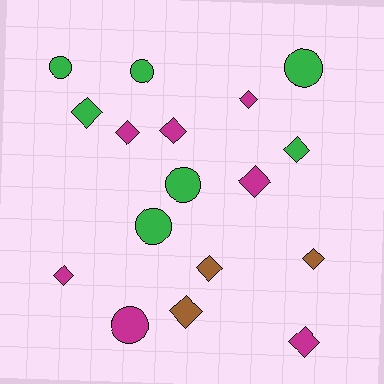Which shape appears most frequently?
Diamond, with 11 objects.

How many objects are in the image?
There are 17 objects.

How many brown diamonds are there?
There are 3 brown diamonds.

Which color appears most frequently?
Green, with 7 objects.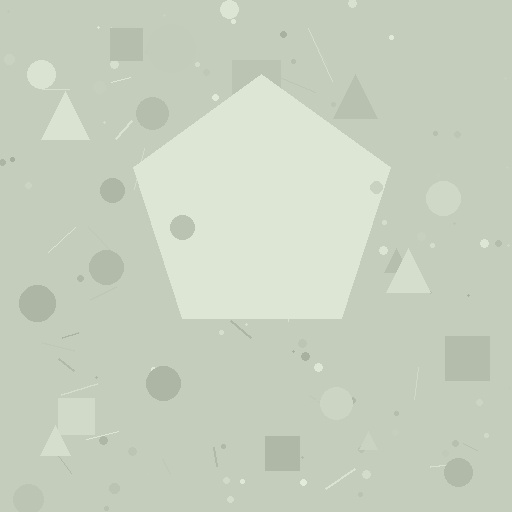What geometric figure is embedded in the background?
A pentagon is embedded in the background.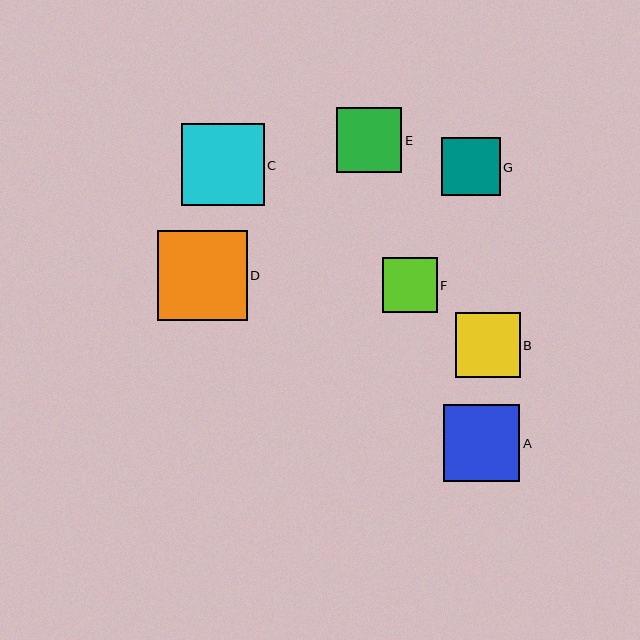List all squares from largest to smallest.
From largest to smallest: D, C, A, E, B, G, F.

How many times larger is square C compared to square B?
Square C is approximately 1.3 times the size of square B.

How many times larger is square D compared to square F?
Square D is approximately 1.6 times the size of square F.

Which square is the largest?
Square D is the largest with a size of approximately 89 pixels.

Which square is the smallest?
Square F is the smallest with a size of approximately 55 pixels.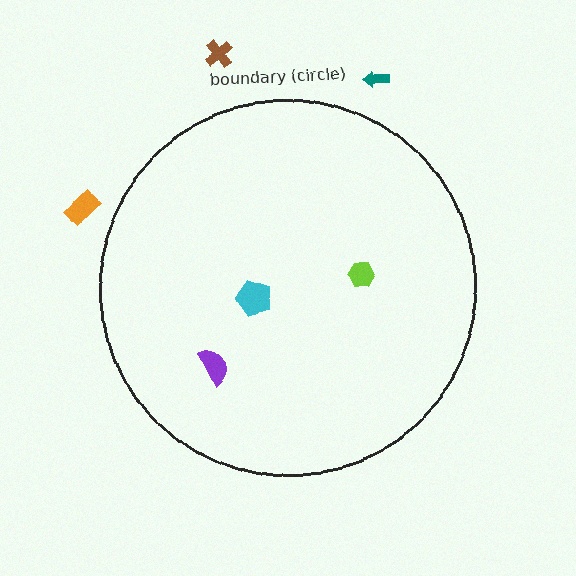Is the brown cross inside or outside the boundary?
Outside.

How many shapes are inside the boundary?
3 inside, 3 outside.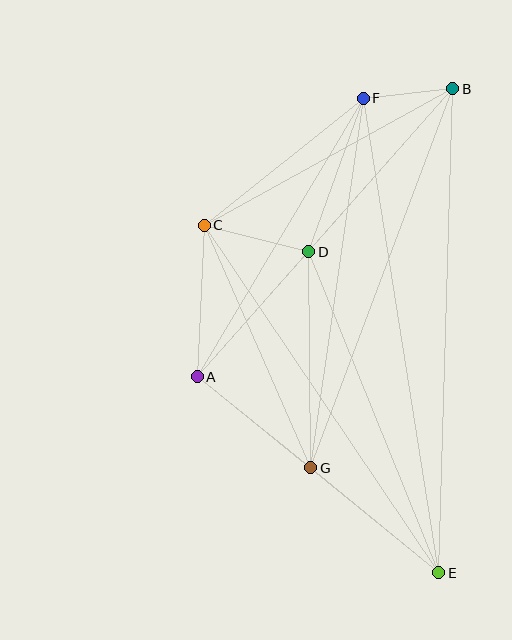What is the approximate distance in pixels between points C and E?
The distance between C and E is approximately 420 pixels.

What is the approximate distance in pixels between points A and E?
The distance between A and E is approximately 311 pixels.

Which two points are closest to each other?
Points B and F are closest to each other.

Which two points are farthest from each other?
Points B and E are farthest from each other.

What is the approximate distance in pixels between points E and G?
The distance between E and G is approximately 166 pixels.